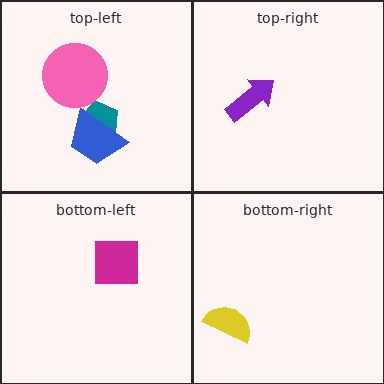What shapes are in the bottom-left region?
The magenta square.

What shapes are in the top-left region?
The teal pentagon, the blue trapezoid, the pink circle.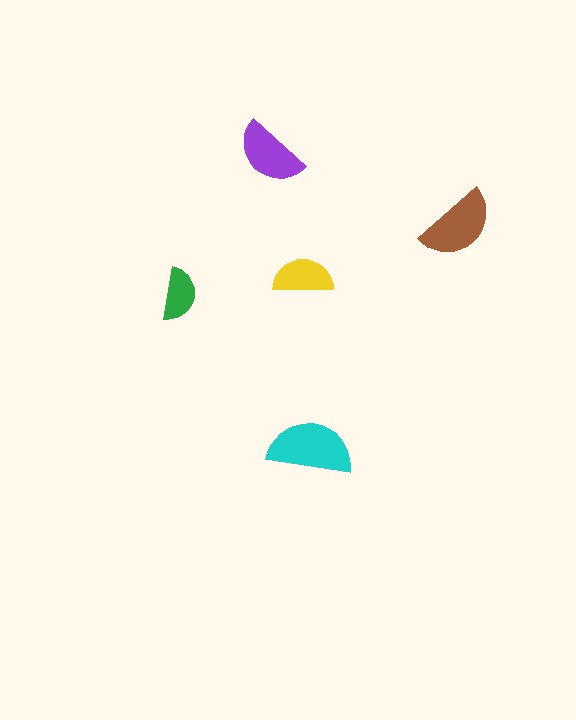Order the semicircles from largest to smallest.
the cyan one, the brown one, the purple one, the yellow one, the green one.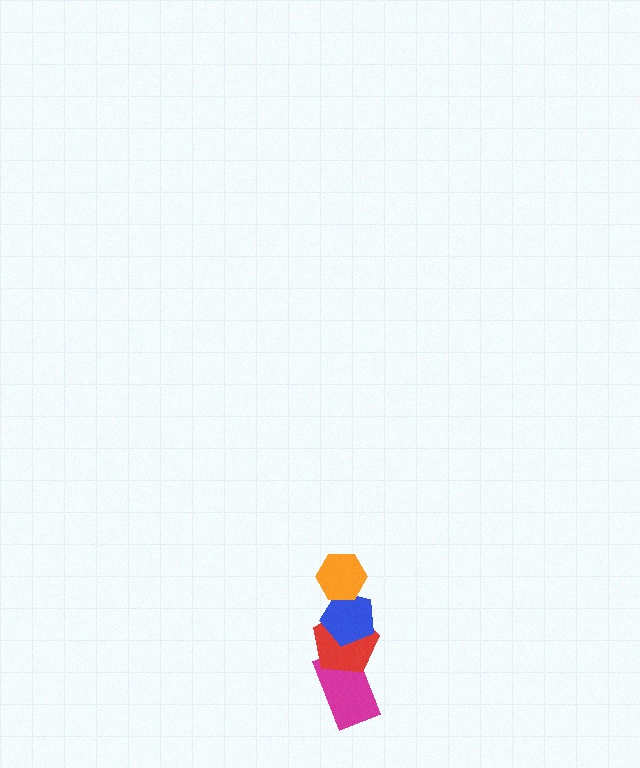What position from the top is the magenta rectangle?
The magenta rectangle is 4th from the top.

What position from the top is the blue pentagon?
The blue pentagon is 2nd from the top.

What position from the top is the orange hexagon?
The orange hexagon is 1st from the top.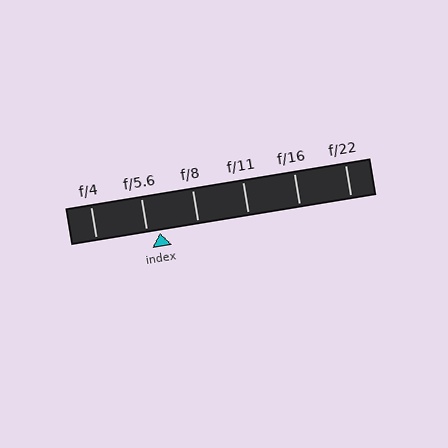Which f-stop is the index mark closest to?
The index mark is closest to f/5.6.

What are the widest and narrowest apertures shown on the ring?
The widest aperture shown is f/4 and the narrowest is f/22.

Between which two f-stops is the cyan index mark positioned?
The index mark is between f/5.6 and f/8.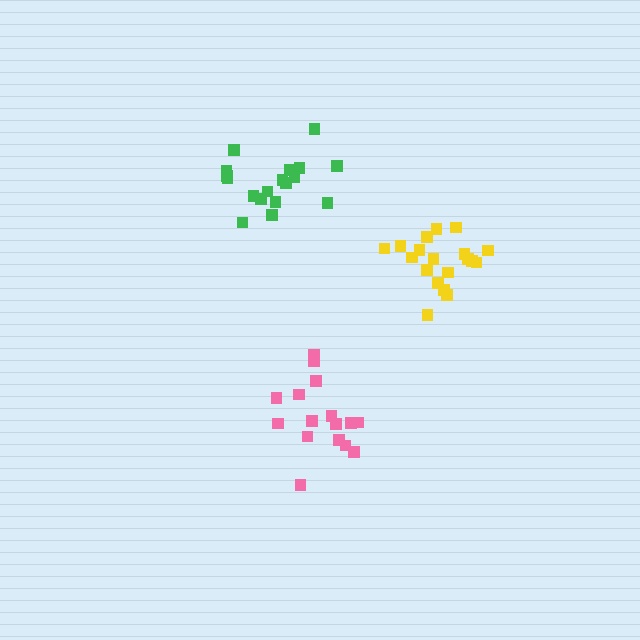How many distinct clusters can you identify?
There are 3 distinct clusters.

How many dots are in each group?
Group 1: 19 dots, Group 2: 16 dots, Group 3: 18 dots (53 total).